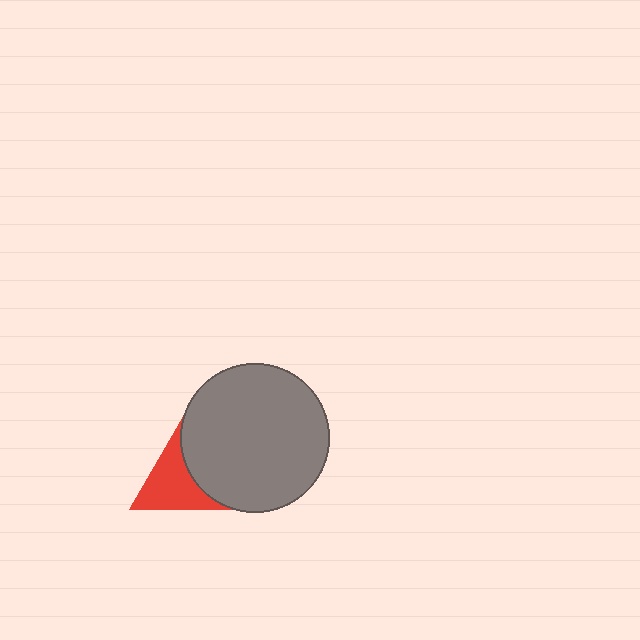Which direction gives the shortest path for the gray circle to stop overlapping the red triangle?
Moving right gives the shortest separation.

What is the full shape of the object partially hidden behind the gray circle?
The partially hidden object is a red triangle.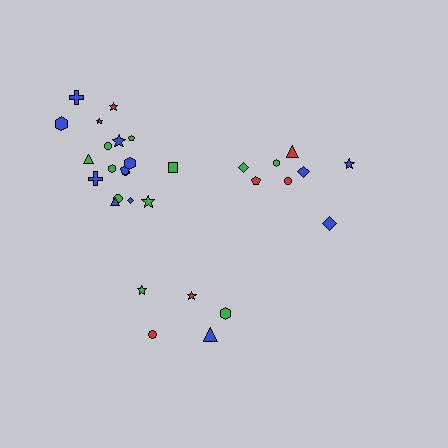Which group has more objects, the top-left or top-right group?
The top-left group.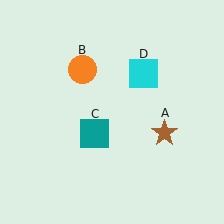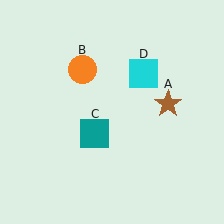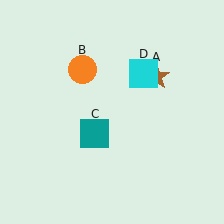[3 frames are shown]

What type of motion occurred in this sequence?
The brown star (object A) rotated counterclockwise around the center of the scene.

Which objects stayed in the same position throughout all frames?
Orange circle (object B) and teal square (object C) and cyan square (object D) remained stationary.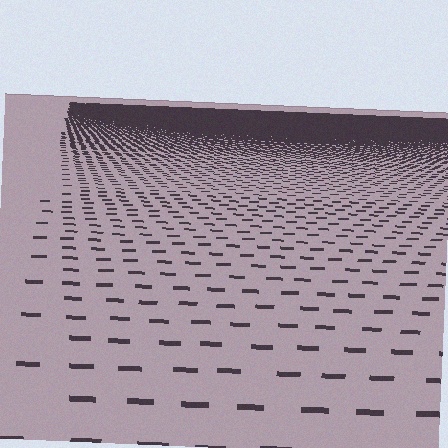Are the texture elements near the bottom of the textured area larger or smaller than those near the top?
Larger. Near the bottom, elements are closer to the viewer and appear at a bigger on-screen size.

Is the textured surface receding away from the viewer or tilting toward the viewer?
The surface is receding away from the viewer. Texture elements get smaller and denser toward the top.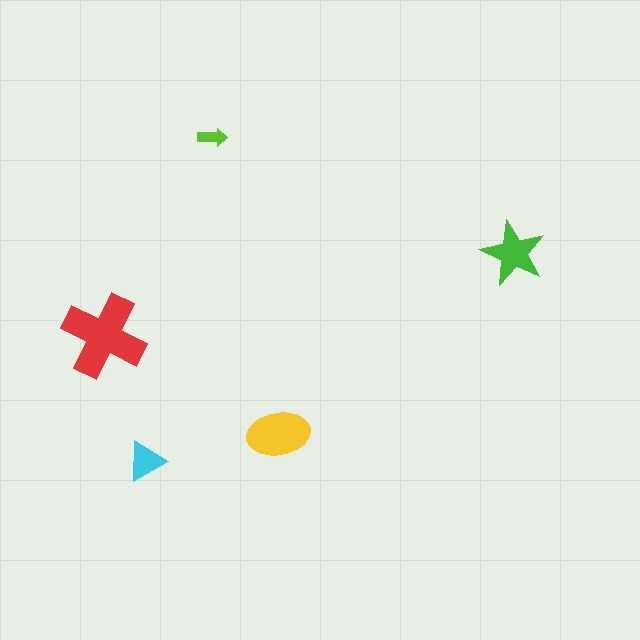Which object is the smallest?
The lime arrow.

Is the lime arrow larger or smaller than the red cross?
Smaller.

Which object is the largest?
The red cross.